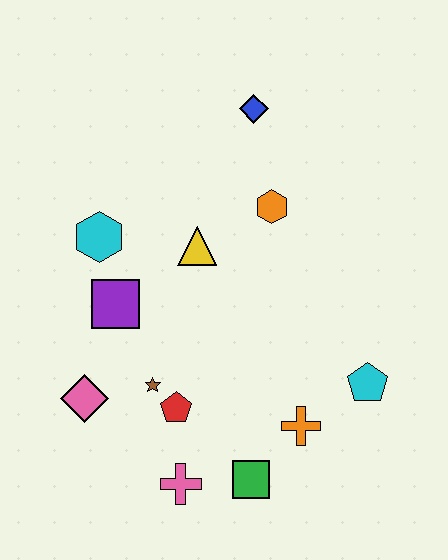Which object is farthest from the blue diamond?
The pink cross is farthest from the blue diamond.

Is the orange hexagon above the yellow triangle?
Yes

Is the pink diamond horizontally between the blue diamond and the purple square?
No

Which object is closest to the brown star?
The red pentagon is closest to the brown star.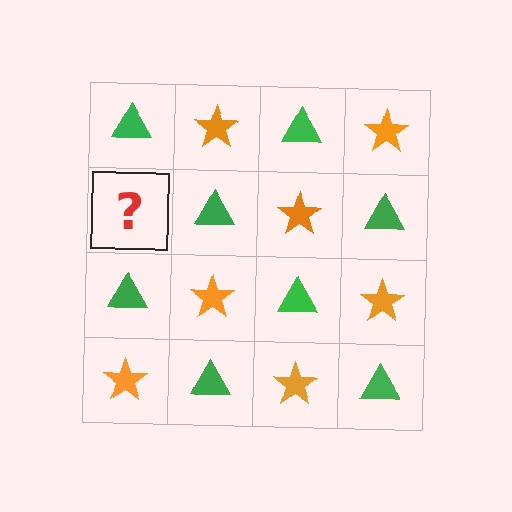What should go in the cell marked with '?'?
The missing cell should contain an orange star.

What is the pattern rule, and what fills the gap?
The rule is that it alternates green triangle and orange star in a checkerboard pattern. The gap should be filled with an orange star.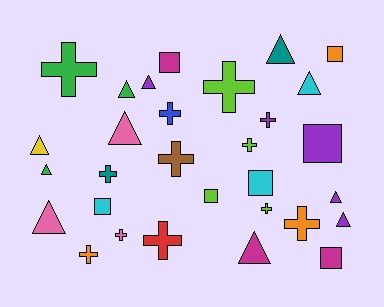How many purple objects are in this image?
There are 5 purple objects.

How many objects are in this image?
There are 30 objects.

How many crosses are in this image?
There are 12 crosses.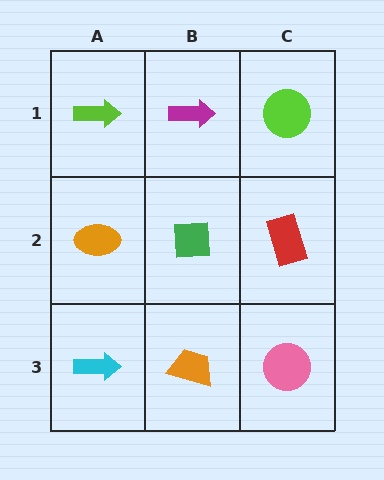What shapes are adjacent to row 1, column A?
An orange ellipse (row 2, column A), a magenta arrow (row 1, column B).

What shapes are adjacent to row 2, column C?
A lime circle (row 1, column C), a pink circle (row 3, column C), a green square (row 2, column B).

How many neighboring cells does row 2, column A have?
3.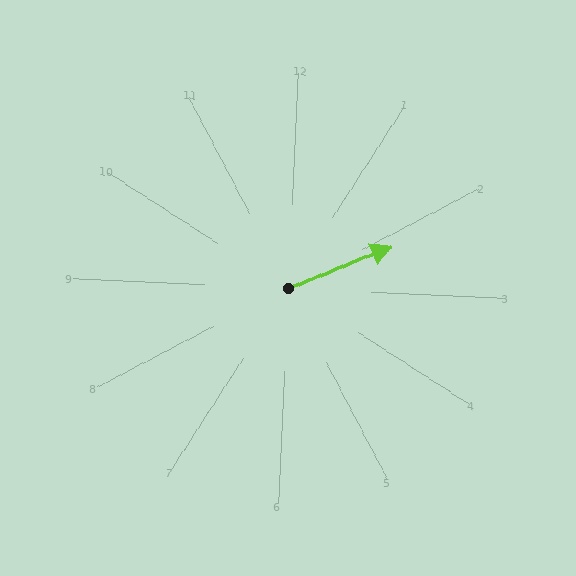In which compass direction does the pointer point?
Northeast.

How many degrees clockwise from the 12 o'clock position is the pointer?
Approximately 65 degrees.